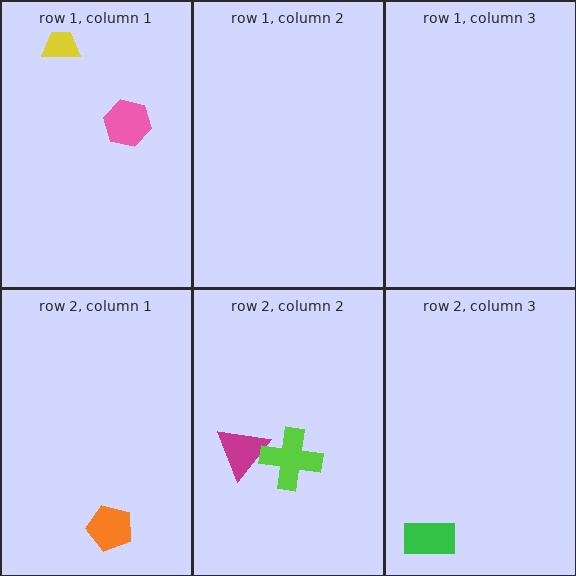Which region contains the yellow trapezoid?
The row 1, column 1 region.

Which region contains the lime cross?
The row 2, column 2 region.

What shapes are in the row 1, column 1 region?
The pink hexagon, the yellow trapezoid.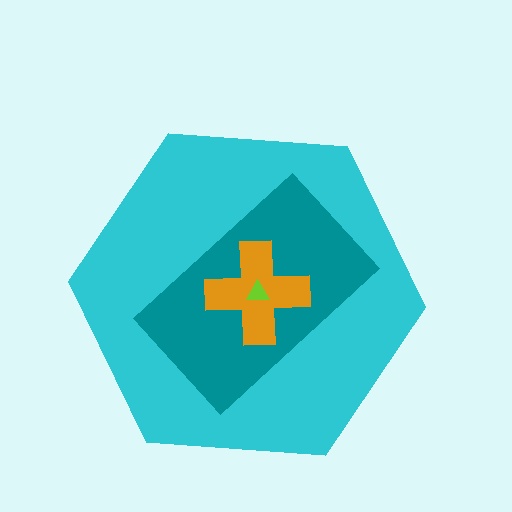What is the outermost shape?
The cyan hexagon.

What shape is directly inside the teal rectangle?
The orange cross.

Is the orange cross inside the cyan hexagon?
Yes.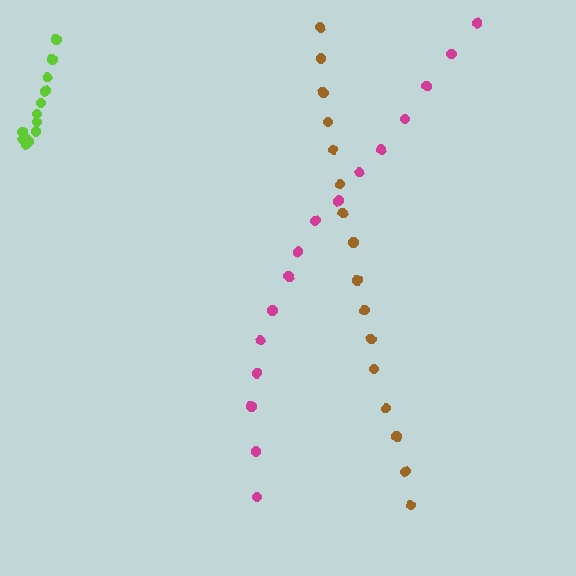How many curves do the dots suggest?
There are 3 distinct paths.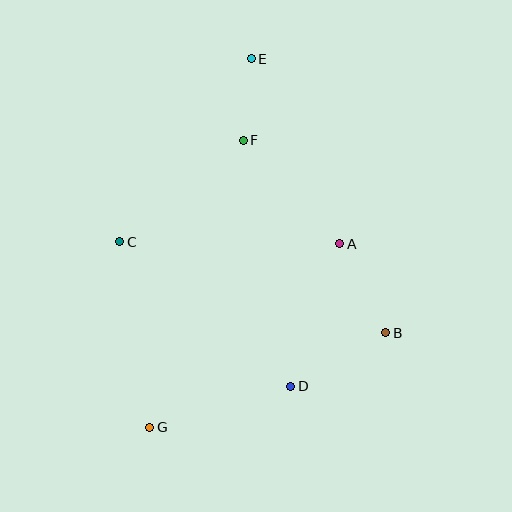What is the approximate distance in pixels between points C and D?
The distance between C and D is approximately 224 pixels.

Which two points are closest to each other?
Points E and F are closest to each other.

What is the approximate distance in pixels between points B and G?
The distance between B and G is approximately 254 pixels.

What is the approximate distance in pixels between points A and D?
The distance between A and D is approximately 151 pixels.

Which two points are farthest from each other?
Points E and G are farthest from each other.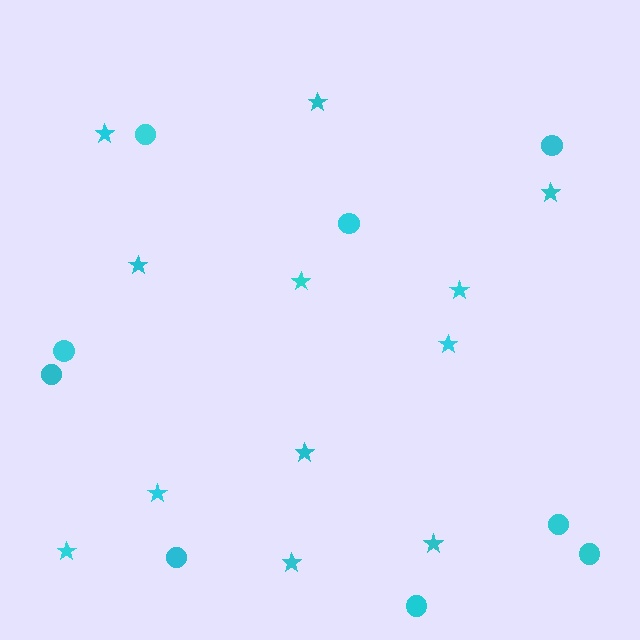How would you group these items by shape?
There are 2 groups: one group of circles (9) and one group of stars (12).